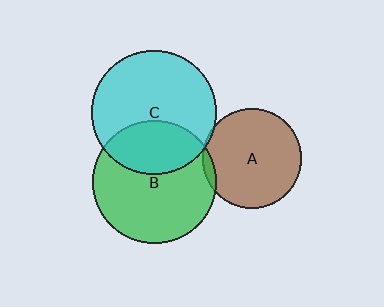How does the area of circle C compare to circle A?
Approximately 1.6 times.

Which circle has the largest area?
Circle C (cyan).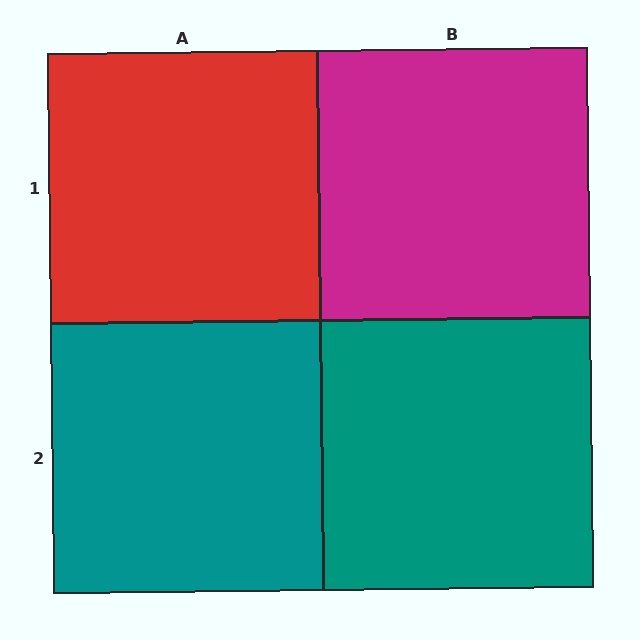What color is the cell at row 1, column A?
Red.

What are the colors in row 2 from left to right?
Teal, teal.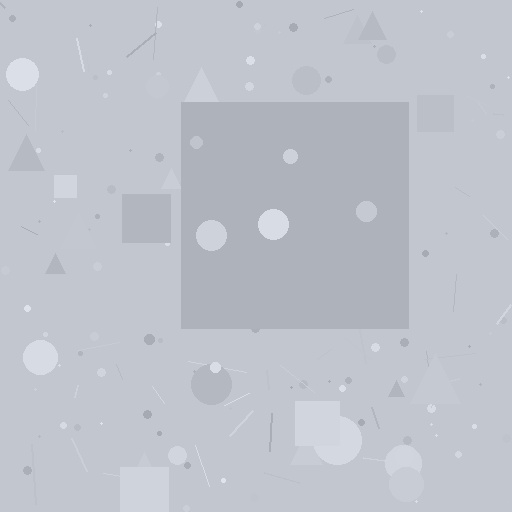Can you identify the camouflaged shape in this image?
The camouflaged shape is a square.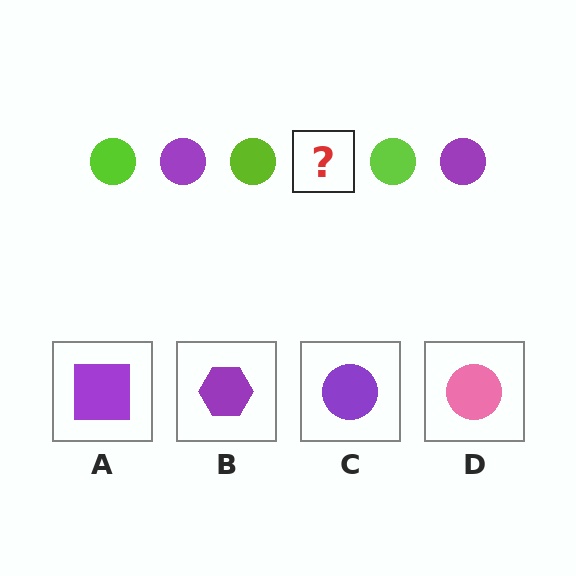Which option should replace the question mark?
Option C.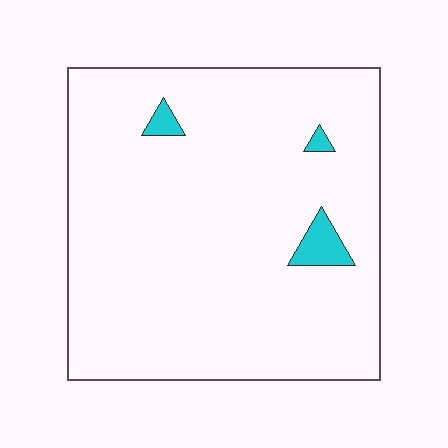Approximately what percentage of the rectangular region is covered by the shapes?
Approximately 5%.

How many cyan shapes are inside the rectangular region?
3.